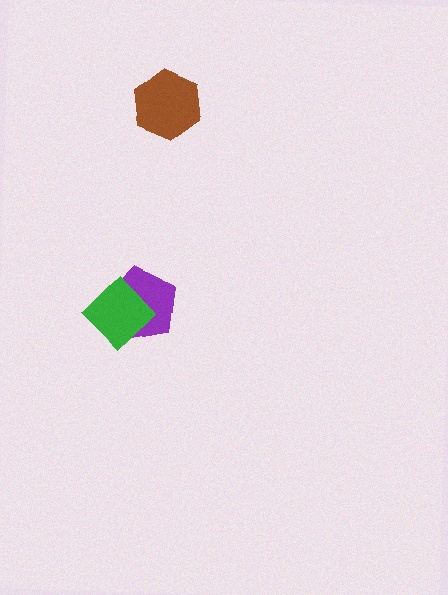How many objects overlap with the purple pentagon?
1 object overlaps with the purple pentagon.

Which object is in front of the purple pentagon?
The green diamond is in front of the purple pentagon.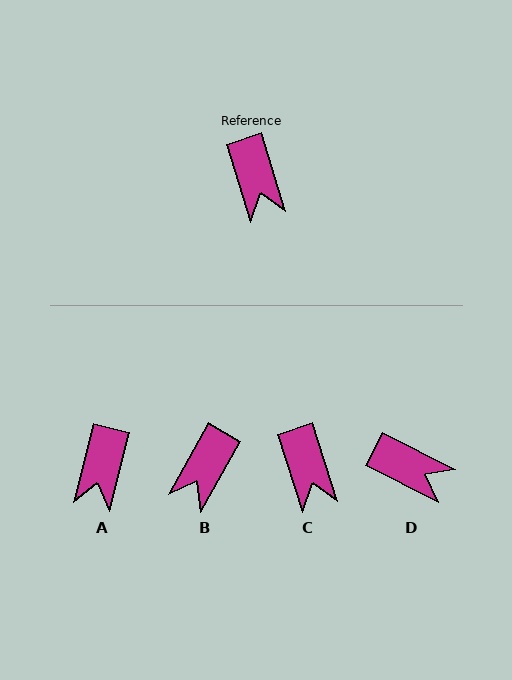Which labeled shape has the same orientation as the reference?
C.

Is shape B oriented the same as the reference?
No, it is off by about 47 degrees.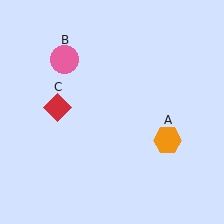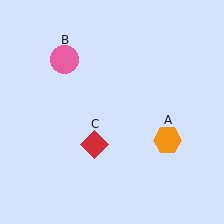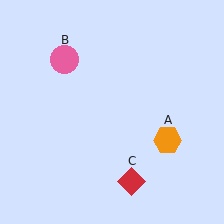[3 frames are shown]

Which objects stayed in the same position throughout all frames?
Orange hexagon (object A) and pink circle (object B) remained stationary.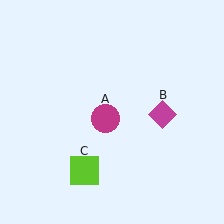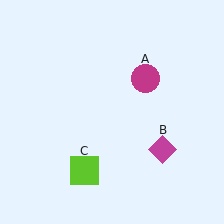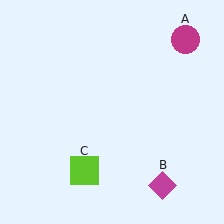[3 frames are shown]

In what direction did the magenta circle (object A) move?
The magenta circle (object A) moved up and to the right.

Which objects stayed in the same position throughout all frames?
Lime square (object C) remained stationary.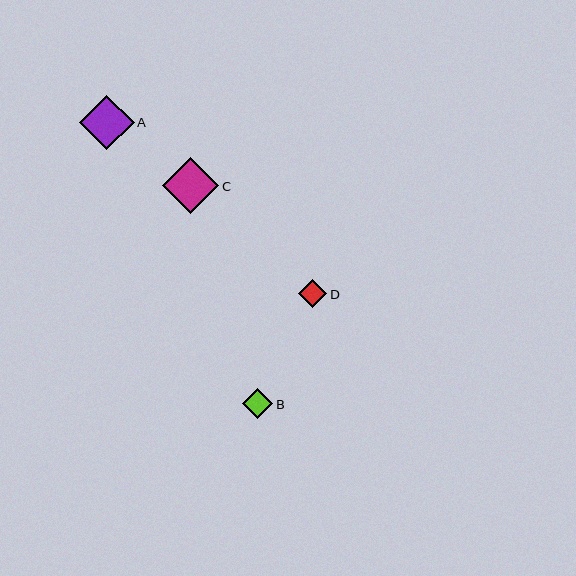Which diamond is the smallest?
Diamond D is the smallest with a size of approximately 28 pixels.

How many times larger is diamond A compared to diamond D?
Diamond A is approximately 1.9 times the size of diamond D.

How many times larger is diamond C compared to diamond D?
Diamond C is approximately 2.0 times the size of diamond D.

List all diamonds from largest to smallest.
From largest to smallest: C, A, B, D.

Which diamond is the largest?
Diamond C is the largest with a size of approximately 56 pixels.